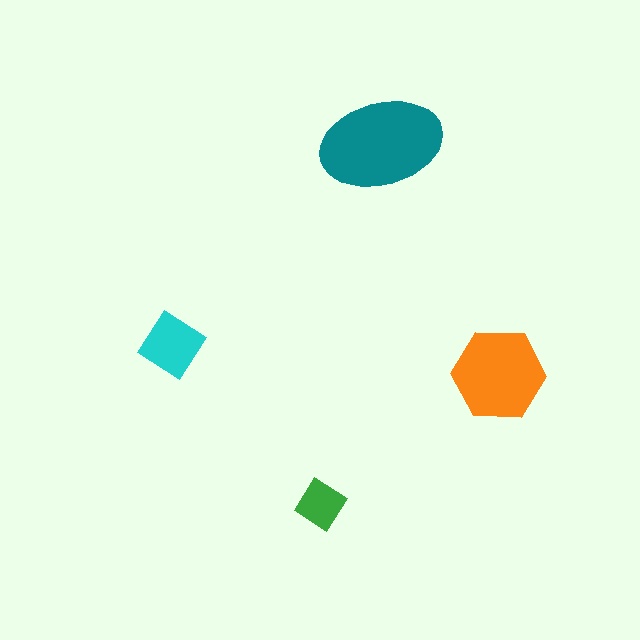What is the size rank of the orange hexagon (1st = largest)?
2nd.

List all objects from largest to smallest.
The teal ellipse, the orange hexagon, the cyan diamond, the green diamond.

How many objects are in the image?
There are 4 objects in the image.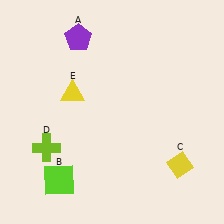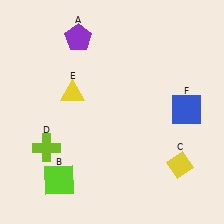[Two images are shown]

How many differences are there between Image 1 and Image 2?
There is 1 difference between the two images.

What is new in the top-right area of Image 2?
A blue square (F) was added in the top-right area of Image 2.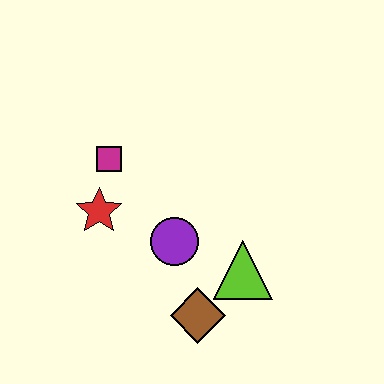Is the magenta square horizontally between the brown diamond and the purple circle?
No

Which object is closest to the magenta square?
The red star is closest to the magenta square.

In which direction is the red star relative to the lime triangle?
The red star is to the left of the lime triangle.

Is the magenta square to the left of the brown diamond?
Yes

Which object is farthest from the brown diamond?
The magenta square is farthest from the brown diamond.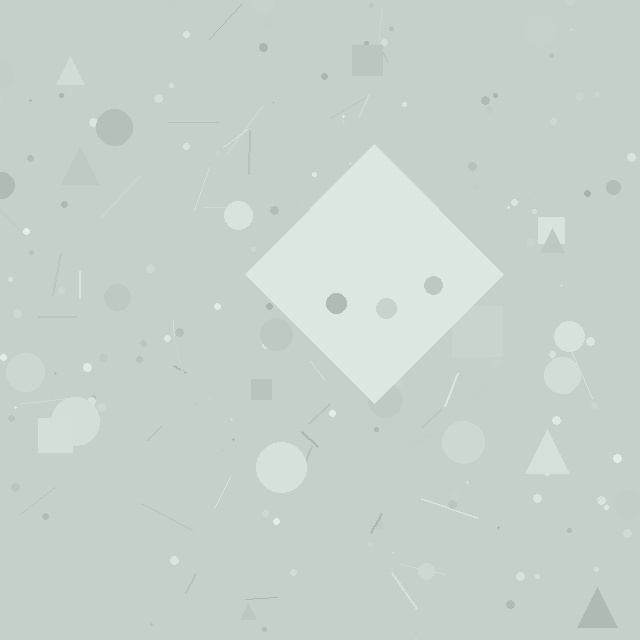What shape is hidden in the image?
A diamond is hidden in the image.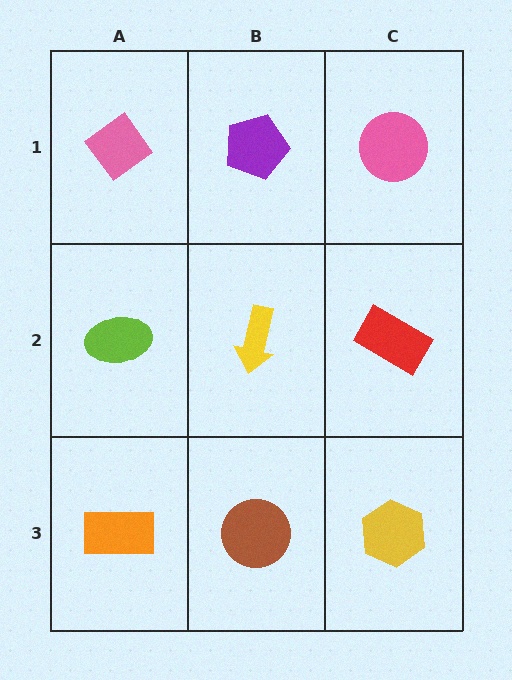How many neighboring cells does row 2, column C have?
3.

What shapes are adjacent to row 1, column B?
A yellow arrow (row 2, column B), a pink diamond (row 1, column A), a pink circle (row 1, column C).